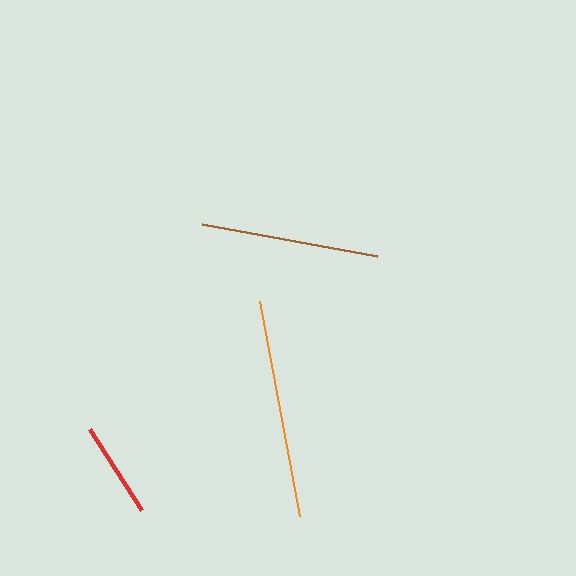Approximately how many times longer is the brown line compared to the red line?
The brown line is approximately 1.9 times the length of the red line.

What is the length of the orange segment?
The orange segment is approximately 219 pixels long.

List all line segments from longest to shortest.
From longest to shortest: orange, brown, red.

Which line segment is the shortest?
The red line is the shortest at approximately 96 pixels.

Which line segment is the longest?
The orange line is the longest at approximately 219 pixels.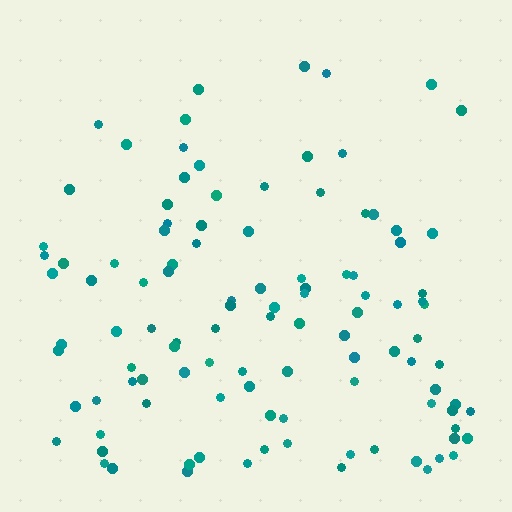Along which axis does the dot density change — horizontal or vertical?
Vertical.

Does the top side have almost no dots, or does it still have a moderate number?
Still a moderate number, just noticeably fewer than the bottom.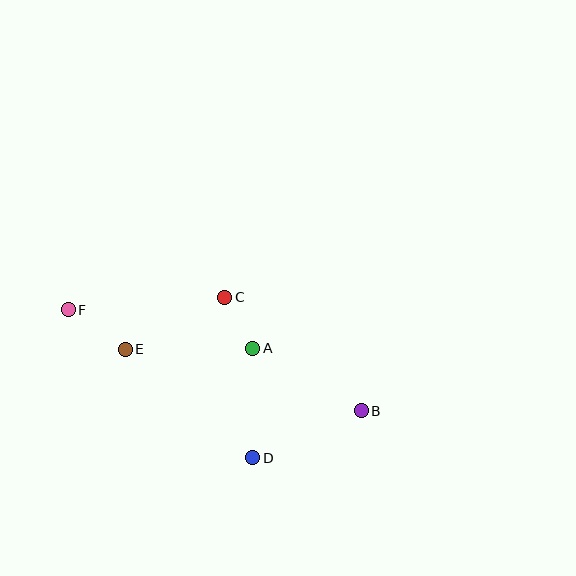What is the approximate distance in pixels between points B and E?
The distance between B and E is approximately 244 pixels.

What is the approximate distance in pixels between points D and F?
The distance between D and F is approximately 236 pixels.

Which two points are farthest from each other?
Points B and F are farthest from each other.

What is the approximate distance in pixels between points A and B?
The distance between A and B is approximately 125 pixels.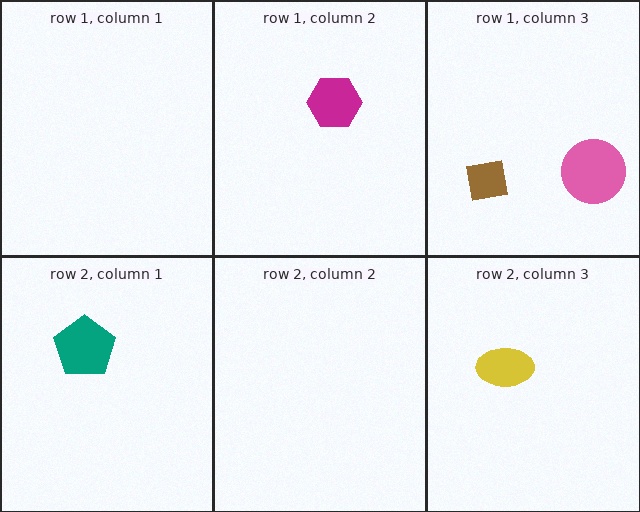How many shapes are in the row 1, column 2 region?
1.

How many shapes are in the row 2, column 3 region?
1.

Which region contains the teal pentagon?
The row 2, column 1 region.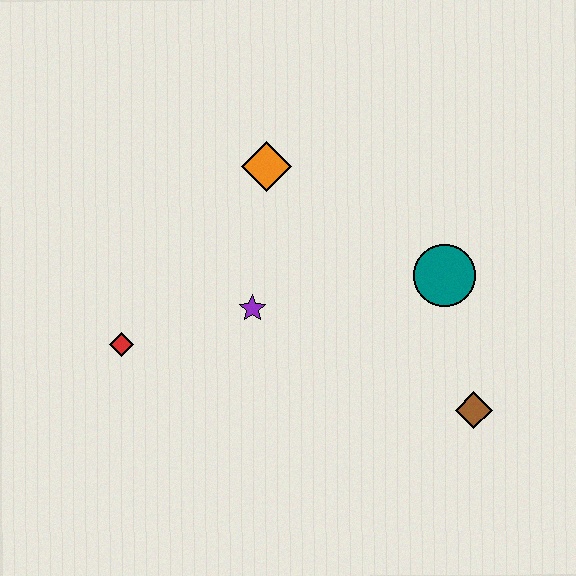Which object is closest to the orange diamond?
The purple star is closest to the orange diamond.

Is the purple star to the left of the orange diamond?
Yes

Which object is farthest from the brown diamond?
The red diamond is farthest from the brown diamond.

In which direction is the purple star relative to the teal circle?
The purple star is to the left of the teal circle.